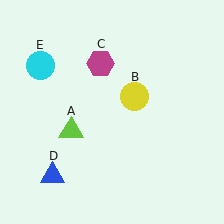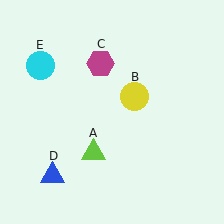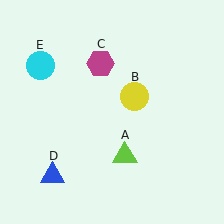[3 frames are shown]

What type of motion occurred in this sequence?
The lime triangle (object A) rotated counterclockwise around the center of the scene.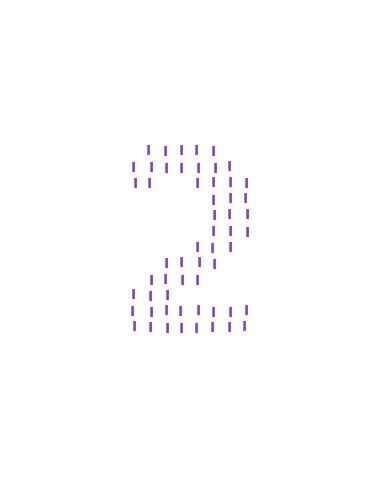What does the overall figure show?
The overall figure shows the digit 2.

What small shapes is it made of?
It is made of small letter I's.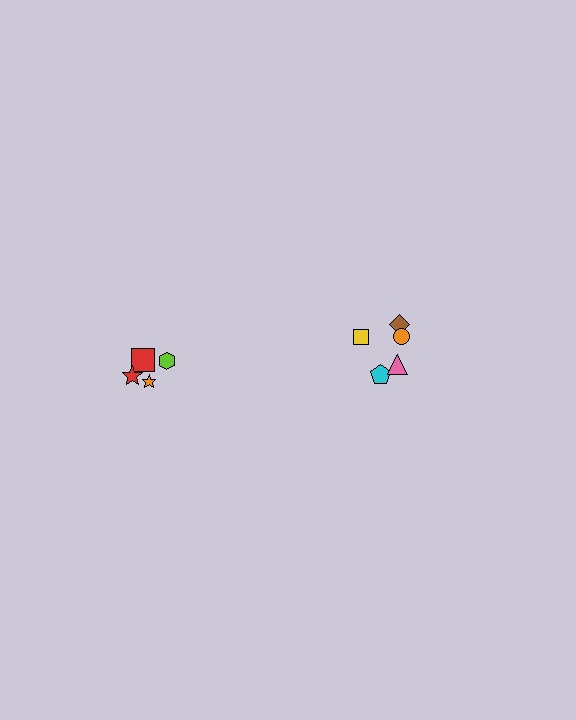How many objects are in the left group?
There are 4 objects.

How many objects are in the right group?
There are 6 objects.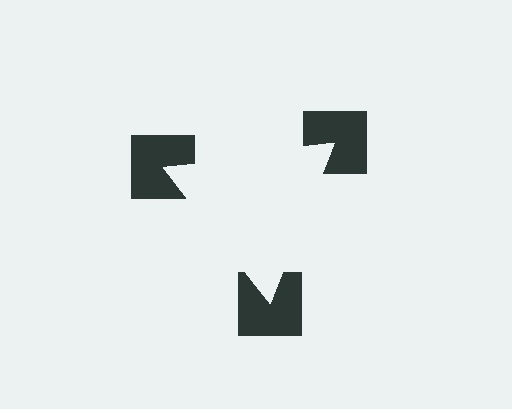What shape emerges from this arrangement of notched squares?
An illusory triangle — its edges are inferred from the aligned wedge cuts in the notched squares, not physically drawn.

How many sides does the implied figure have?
3 sides.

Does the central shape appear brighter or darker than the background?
It typically appears slightly brighter than the background, even though no actual brightness change is drawn.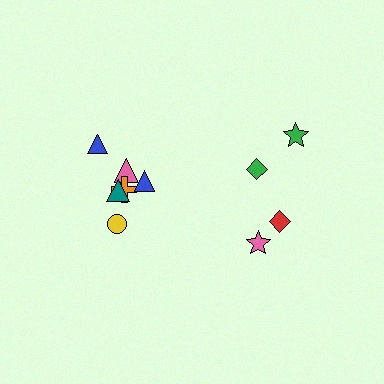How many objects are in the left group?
There are 6 objects.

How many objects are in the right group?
There are 4 objects.